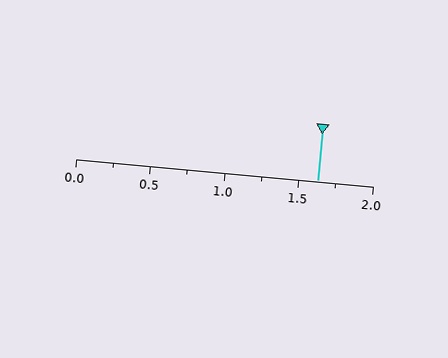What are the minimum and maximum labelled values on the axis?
The axis runs from 0.0 to 2.0.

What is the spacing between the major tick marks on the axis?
The major ticks are spaced 0.5 apart.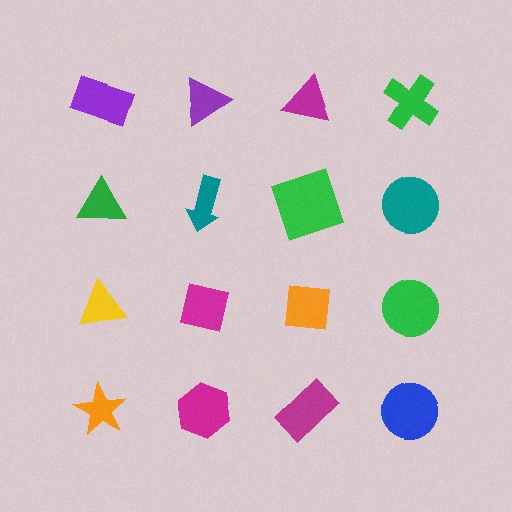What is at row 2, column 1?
A green triangle.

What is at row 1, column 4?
A green cross.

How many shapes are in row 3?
4 shapes.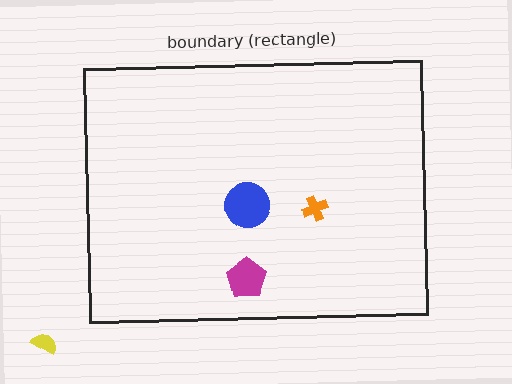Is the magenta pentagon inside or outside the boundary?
Inside.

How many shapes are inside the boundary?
3 inside, 1 outside.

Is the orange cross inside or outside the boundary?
Inside.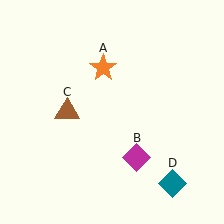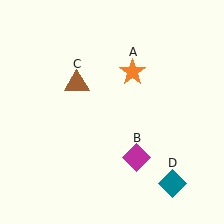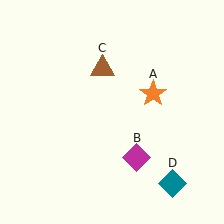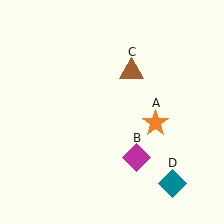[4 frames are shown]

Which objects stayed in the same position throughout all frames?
Magenta diamond (object B) and teal diamond (object D) remained stationary.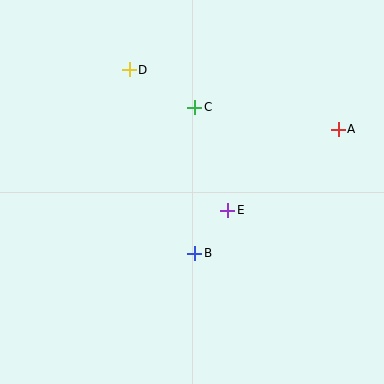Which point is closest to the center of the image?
Point E at (228, 210) is closest to the center.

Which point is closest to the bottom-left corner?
Point B is closest to the bottom-left corner.